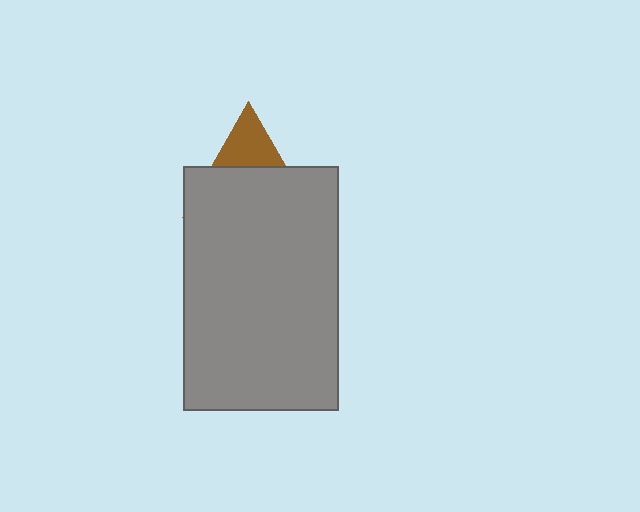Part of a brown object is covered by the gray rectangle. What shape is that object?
It is a triangle.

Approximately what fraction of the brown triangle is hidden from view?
Roughly 69% of the brown triangle is hidden behind the gray rectangle.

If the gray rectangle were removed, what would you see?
You would see the complete brown triangle.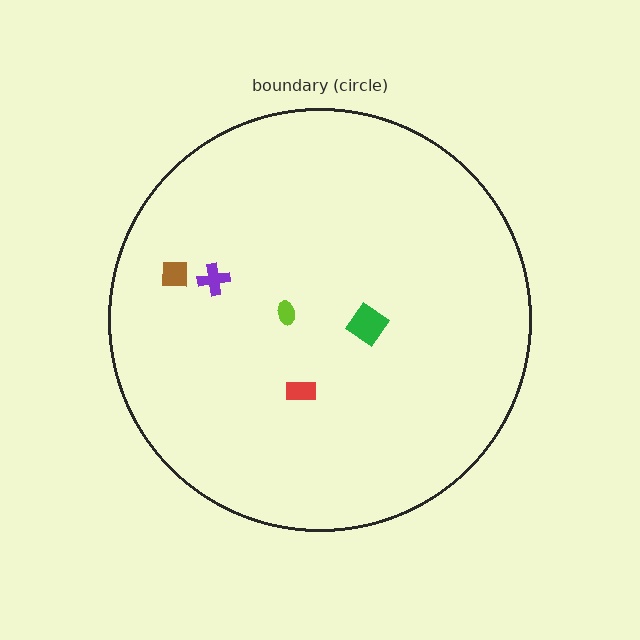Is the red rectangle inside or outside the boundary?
Inside.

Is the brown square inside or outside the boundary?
Inside.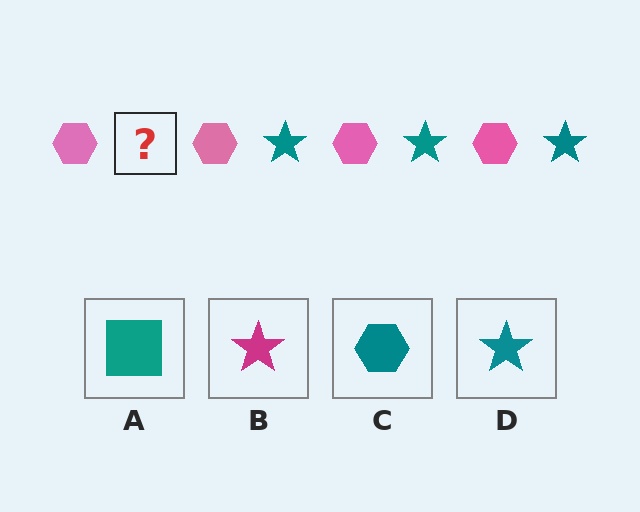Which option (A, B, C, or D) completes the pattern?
D.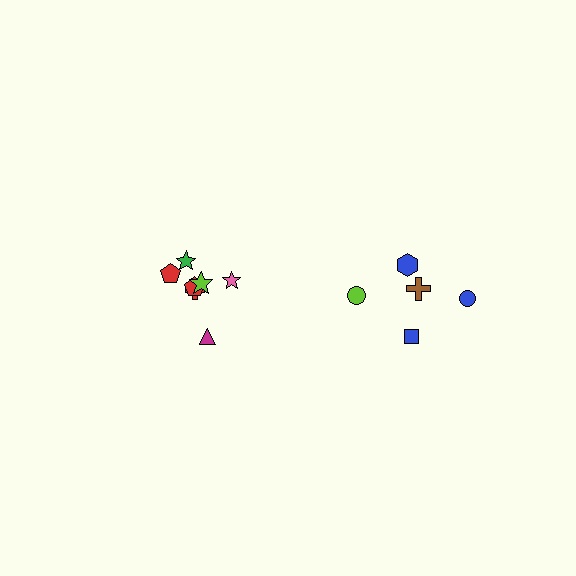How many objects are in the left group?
There are 7 objects.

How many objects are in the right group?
There are 5 objects.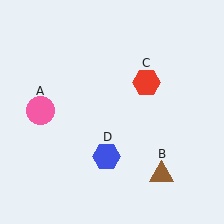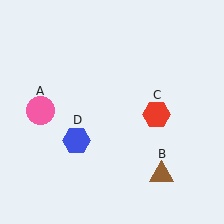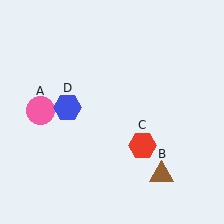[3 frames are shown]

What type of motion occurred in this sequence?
The red hexagon (object C), blue hexagon (object D) rotated clockwise around the center of the scene.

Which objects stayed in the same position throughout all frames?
Pink circle (object A) and brown triangle (object B) remained stationary.